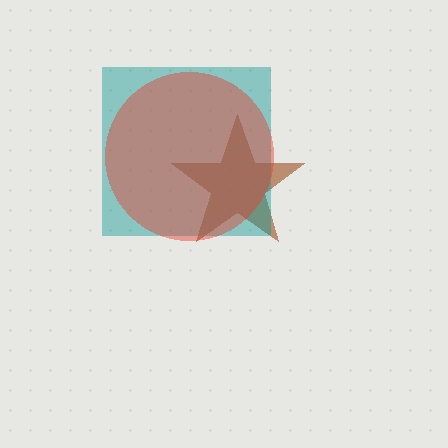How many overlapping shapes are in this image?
There are 3 overlapping shapes in the image.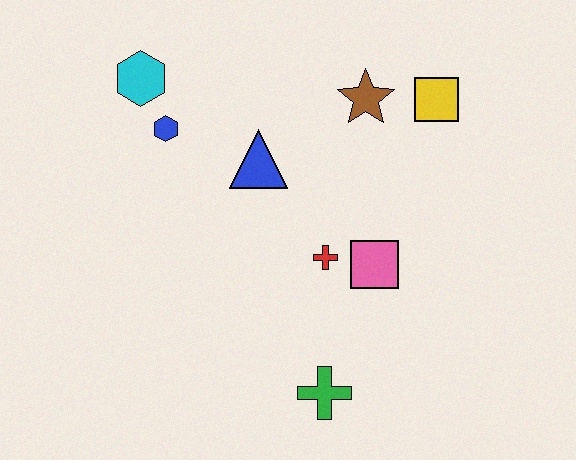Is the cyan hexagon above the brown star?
Yes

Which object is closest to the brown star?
The yellow square is closest to the brown star.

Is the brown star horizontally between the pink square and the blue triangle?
Yes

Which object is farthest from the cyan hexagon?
The green cross is farthest from the cyan hexagon.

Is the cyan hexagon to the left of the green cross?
Yes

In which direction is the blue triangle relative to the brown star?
The blue triangle is to the left of the brown star.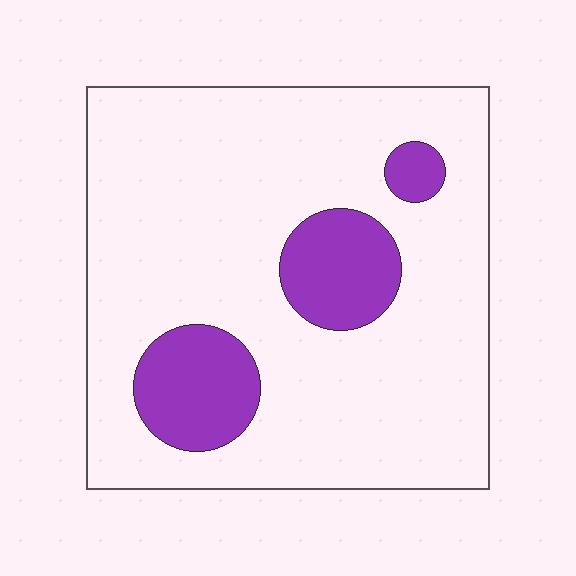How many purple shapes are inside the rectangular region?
3.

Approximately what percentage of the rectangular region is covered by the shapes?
Approximately 15%.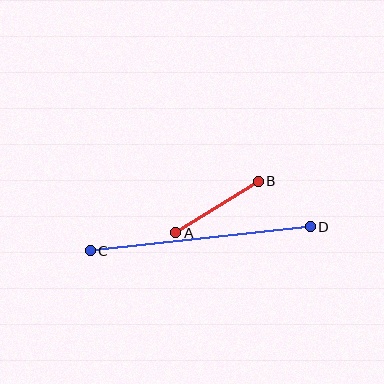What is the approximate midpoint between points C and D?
The midpoint is at approximately (200, 239) pixels.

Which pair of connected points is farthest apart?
Points C and D are farthest apart.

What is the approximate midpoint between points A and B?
The midpoint is at approximately (217, 207) pixels.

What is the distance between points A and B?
The distance is approximately 97 pixels.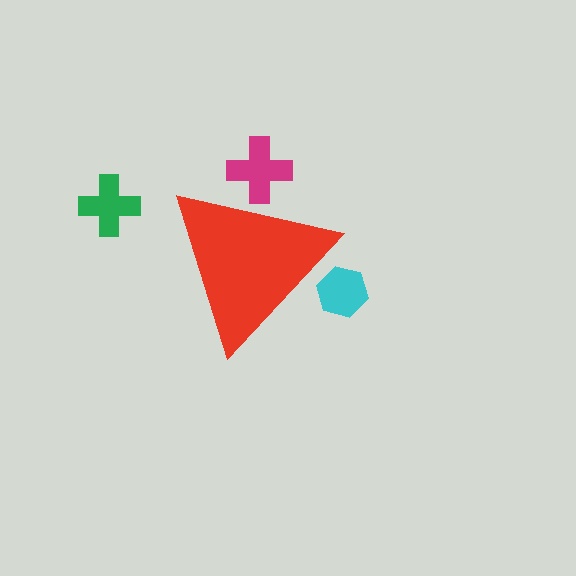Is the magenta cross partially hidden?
Yes, the magenta cross is partially hidden behind the red triangle.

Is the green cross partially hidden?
No, the green cross is fully visible.